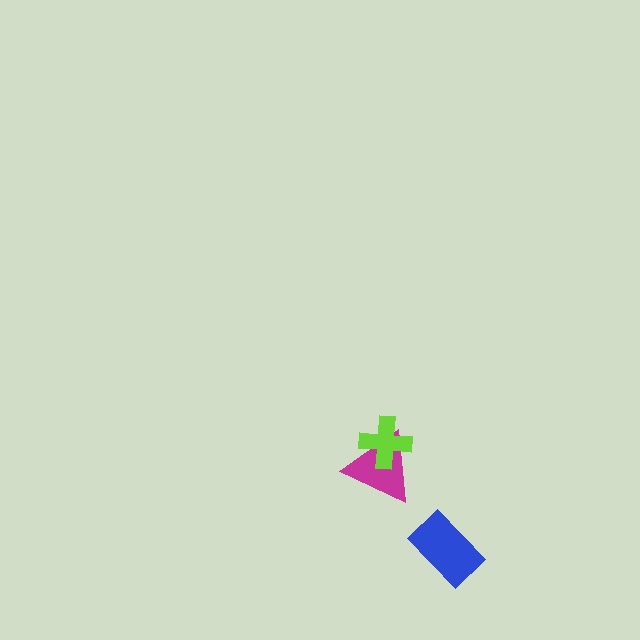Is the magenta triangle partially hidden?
Yes, it is partially covered by another shape.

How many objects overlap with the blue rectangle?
0 objects overlap with the blue rectangle.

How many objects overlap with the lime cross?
1 object overlaps with the lime cross.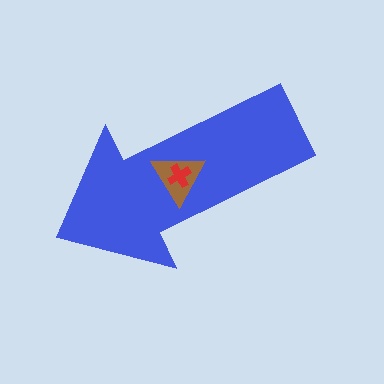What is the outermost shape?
The blue arrow.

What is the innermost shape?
The red cross.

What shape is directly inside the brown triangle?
The red cross.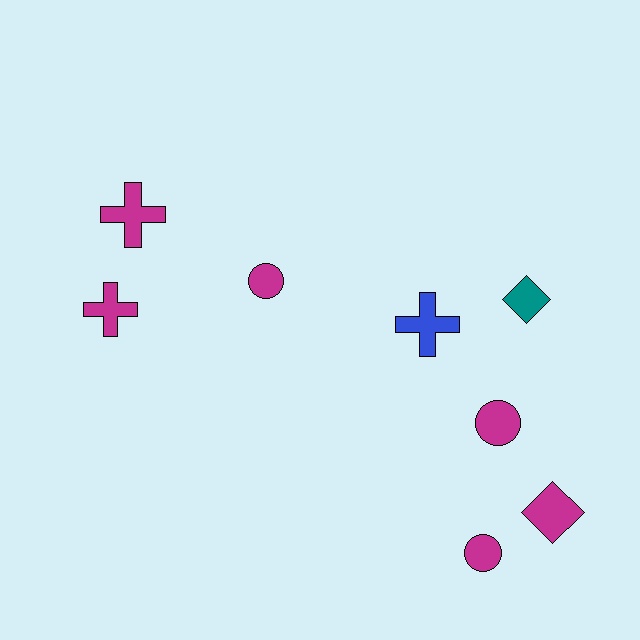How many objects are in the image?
There are 8 objects.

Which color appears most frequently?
Magenta, with 6 objects.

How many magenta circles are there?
There are 3 magenta circles.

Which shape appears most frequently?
Cross, with 3 objects.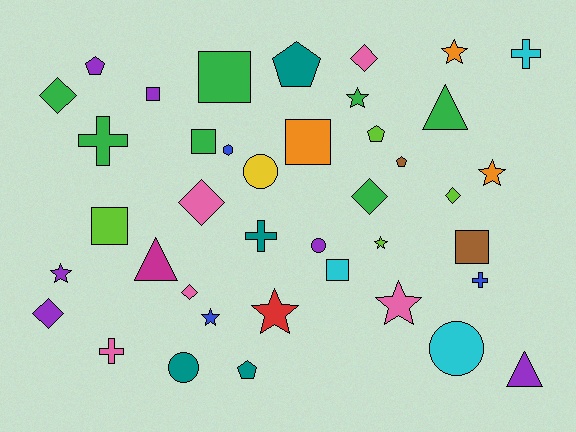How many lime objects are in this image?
There are 4 lime objects.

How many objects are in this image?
There are 40 objects.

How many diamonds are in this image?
There are 7 diamonds.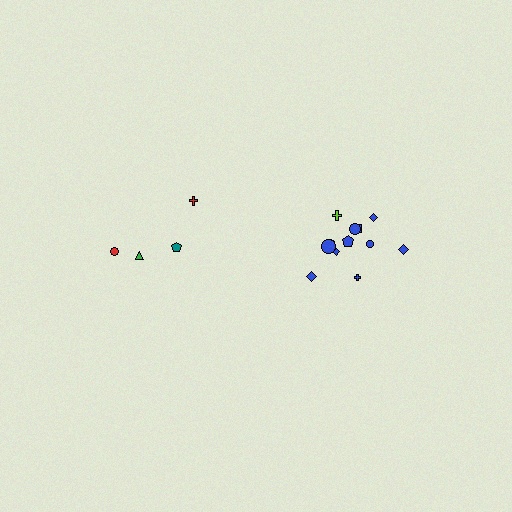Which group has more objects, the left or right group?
The right group.